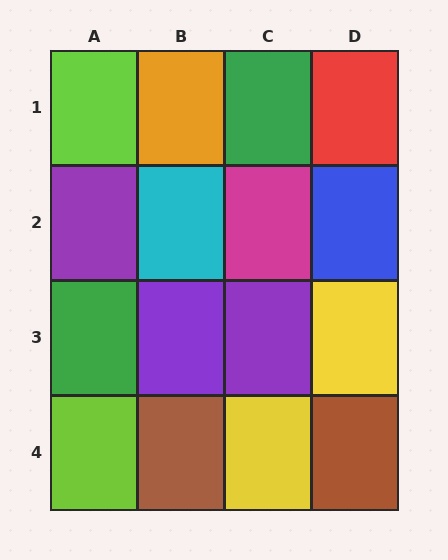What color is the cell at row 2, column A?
Purple.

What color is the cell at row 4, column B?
Brown.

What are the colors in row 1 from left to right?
Lime, orange, green, red.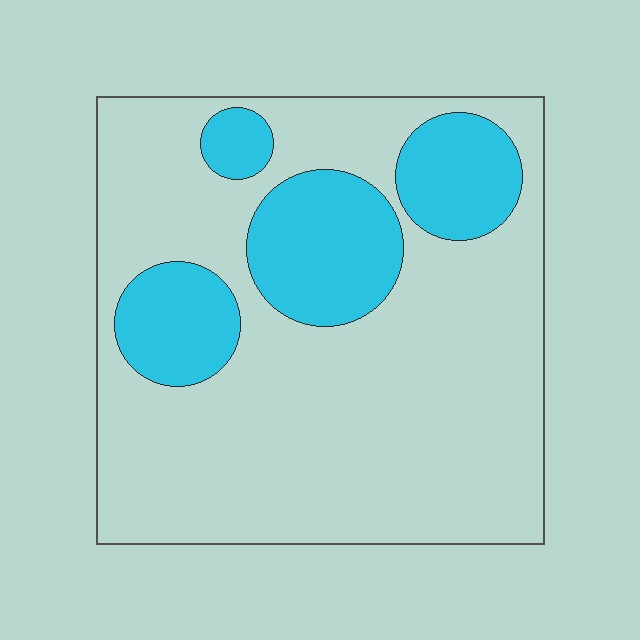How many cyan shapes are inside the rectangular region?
4.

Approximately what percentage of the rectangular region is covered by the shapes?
Approximately 25%.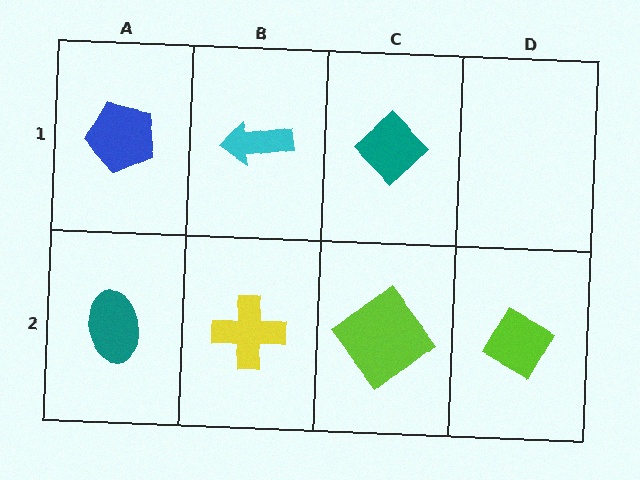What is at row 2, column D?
A lime diamond.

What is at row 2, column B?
A yellow cross.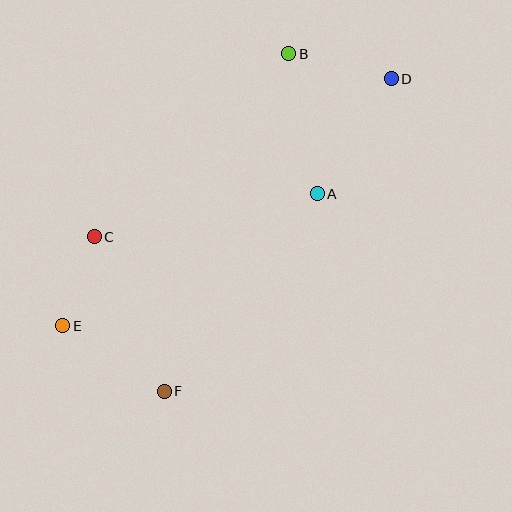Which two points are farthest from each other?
Points D and E are farthest from each other.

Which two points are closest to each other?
Points C and E are closest to each other.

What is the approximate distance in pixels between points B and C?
The distance between B and C is approximately 267 pixels.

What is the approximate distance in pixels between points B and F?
The distance between B and F is approximately 359 pixels.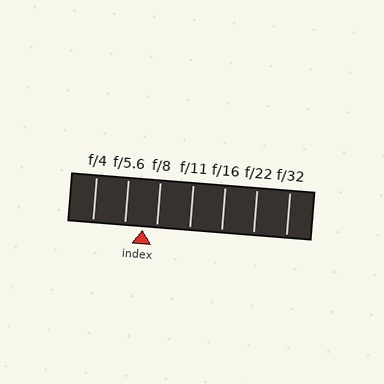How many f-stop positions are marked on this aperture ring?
There are 7 f-stop positions marked.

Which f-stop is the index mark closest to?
The index mark is closest to f/8.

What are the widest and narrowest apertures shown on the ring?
The widest aperture shown is f/4 and the narrowest is f/32.